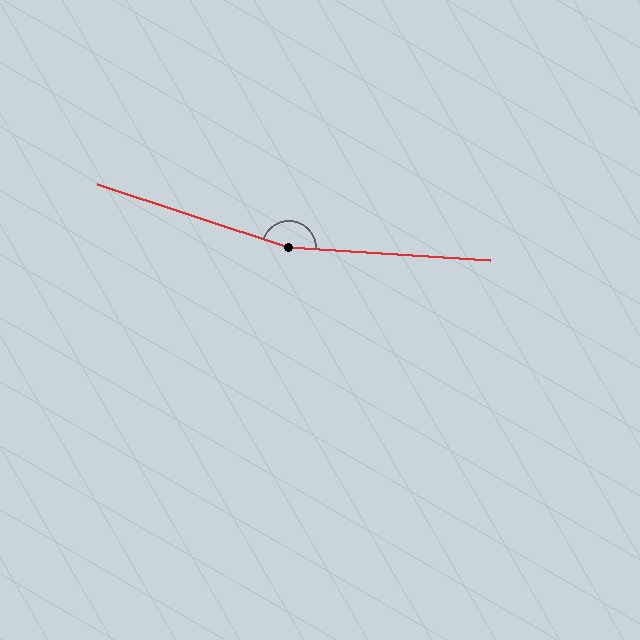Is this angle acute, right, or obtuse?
It is obtuse.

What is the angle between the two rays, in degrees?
Approximately 165 degrees.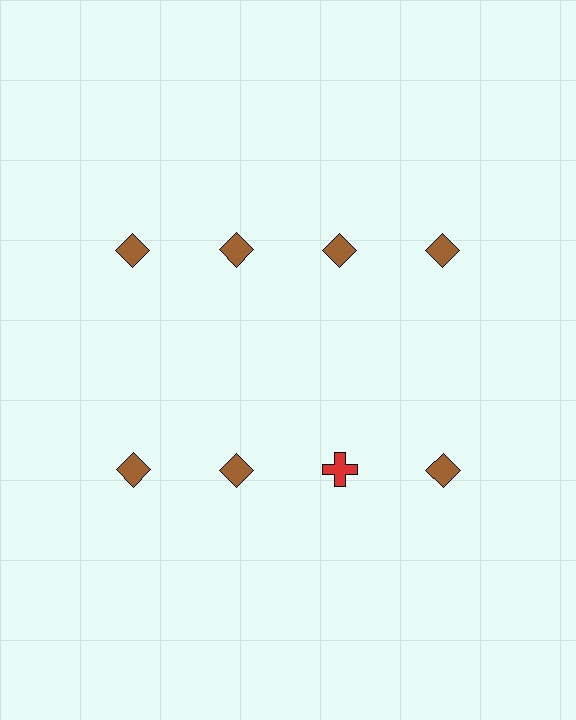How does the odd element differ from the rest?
It differs in both color (red instead of brown) and shape (cross instead of diamond).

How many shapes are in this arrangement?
There are 8 shapes arranged in a grid pattern.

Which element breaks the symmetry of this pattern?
The red cross in the second row, center column breaks the symmetry. All other shapes are brown diamonds.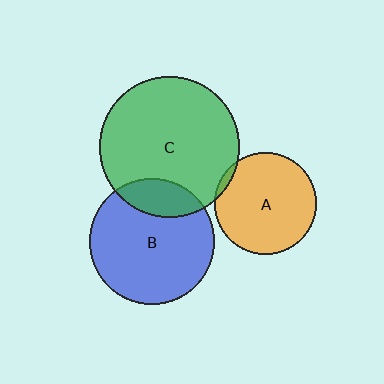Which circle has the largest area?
Circle C (green).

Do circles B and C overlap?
Yes.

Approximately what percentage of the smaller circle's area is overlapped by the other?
Approximately 20%.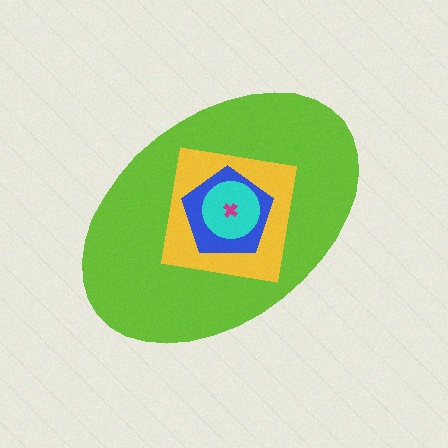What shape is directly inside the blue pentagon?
The cyan circle.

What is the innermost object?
The magenta cross.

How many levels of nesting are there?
5.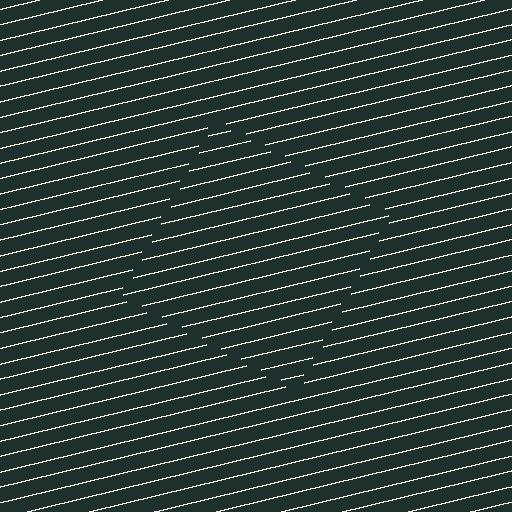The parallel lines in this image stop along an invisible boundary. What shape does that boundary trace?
An illusory square. The interior of the shape contains the same grating, shifted by half a period — the contour is defined by the phase discontinuity where line-ends from the inner and outer gratings abut.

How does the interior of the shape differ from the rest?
The interior of the shape contains the same grating, shifted by half a period — the contour is defined by the phase discontinuity where line-ends from the inner and outer gratings abut.